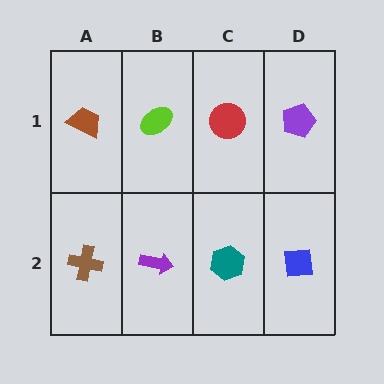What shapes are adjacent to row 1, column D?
A blue square (row 2, column D), a red circle (row 1, column C).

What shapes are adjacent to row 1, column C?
A teal hexagon (row 2, column C), a lime ellipse (row 1, column B), a purple pentagon (row 1, column D).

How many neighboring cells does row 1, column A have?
2.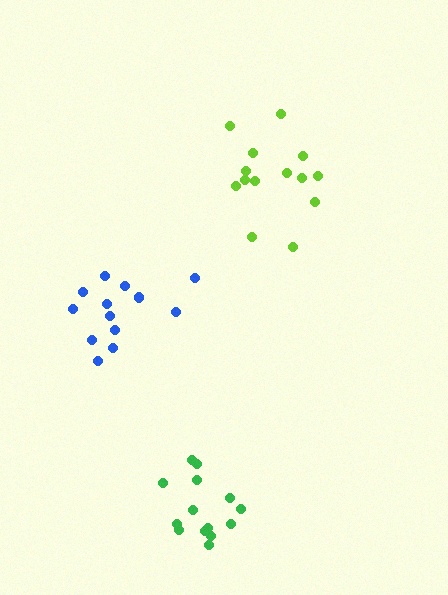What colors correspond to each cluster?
The clusters are colored: green, lime, blue.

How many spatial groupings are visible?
There are 3 spatial groupings.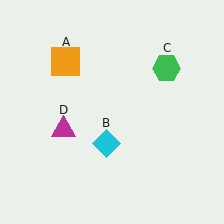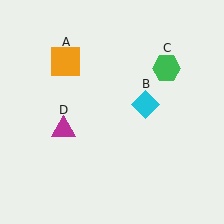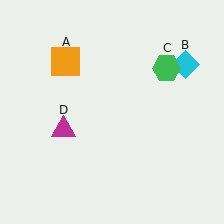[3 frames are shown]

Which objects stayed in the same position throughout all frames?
Orange square (object A) and green hexagon (object C) and magenta triangle (object D) remained stationary.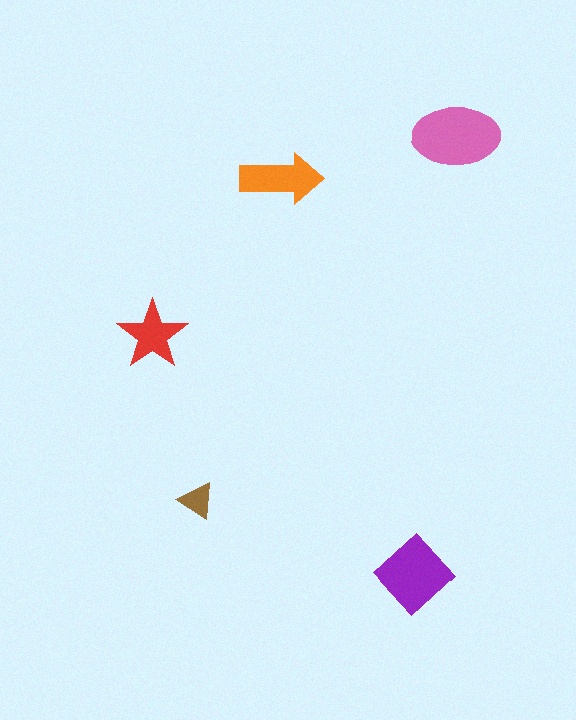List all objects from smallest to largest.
The brown triangle, the red star, the orange arrow, the purple diamond, the pink ellipse.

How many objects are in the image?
There are 5 objects in the image.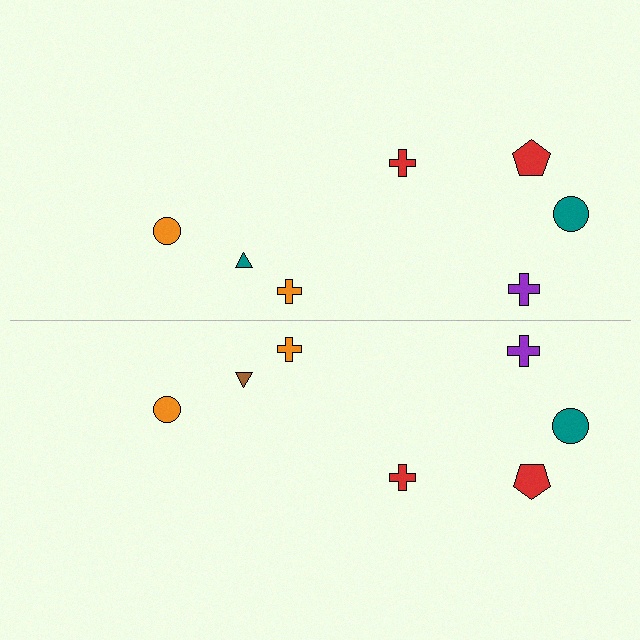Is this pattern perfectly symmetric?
No, the pattern is not perfectly symmetric. The brown triangle on the bottom side breaks the symmetry — its mirror counterpart is teal.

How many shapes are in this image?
There are 14 shapes in this image.